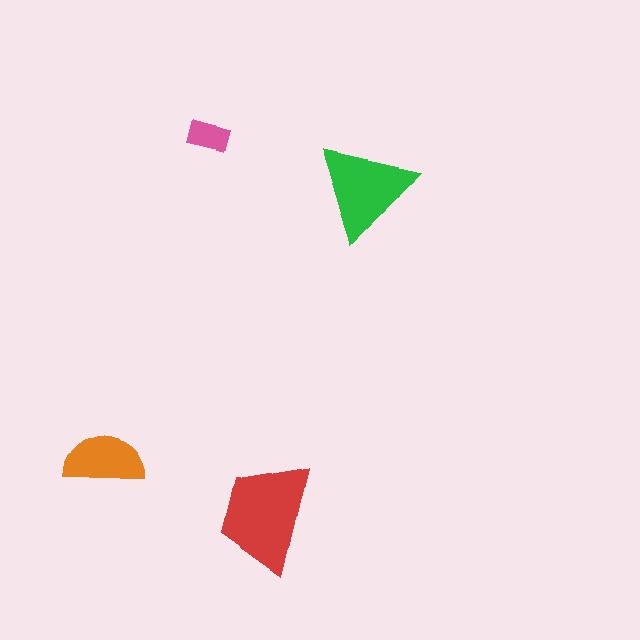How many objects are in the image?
There are 4 objects in the image.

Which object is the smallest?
The pink rectangle.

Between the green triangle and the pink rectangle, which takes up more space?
The green triangle.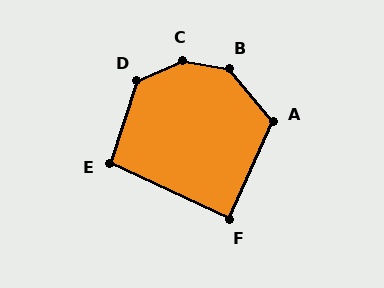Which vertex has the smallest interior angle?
F, at approximately 89 degrees.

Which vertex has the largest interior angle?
C, at approximately 146 degrees.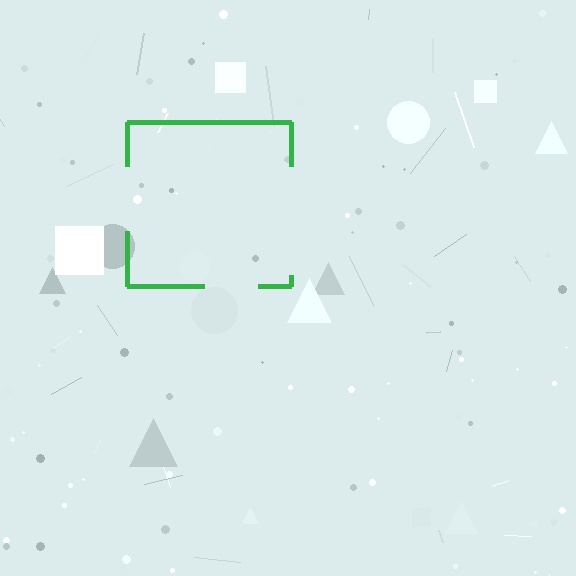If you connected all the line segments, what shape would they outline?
They would outline a square.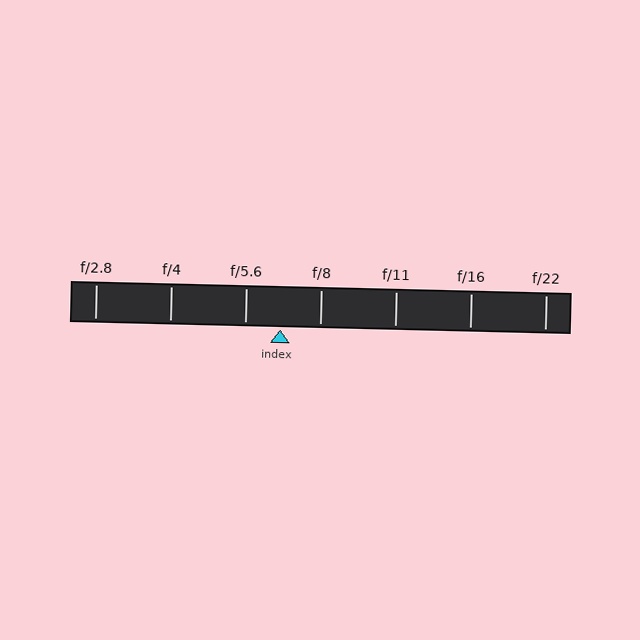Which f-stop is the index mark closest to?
The index mark is closest to f/5.6.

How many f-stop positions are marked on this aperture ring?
There are 7 f-stop positions marked.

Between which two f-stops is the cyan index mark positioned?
The index mark is between f/5.6 and f/8.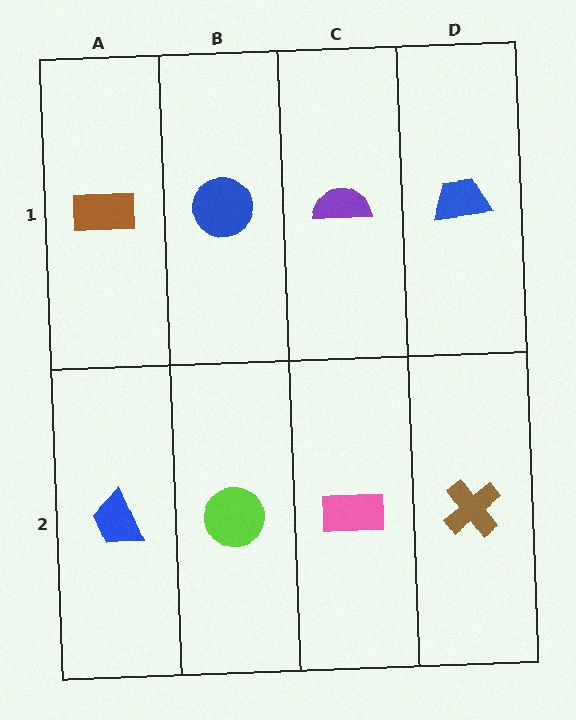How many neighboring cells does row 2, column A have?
2.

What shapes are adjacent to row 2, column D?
A blue trapezoid (row 1, column D), a pink rectangle (row 2, column C).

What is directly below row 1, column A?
A blue trapezoid.